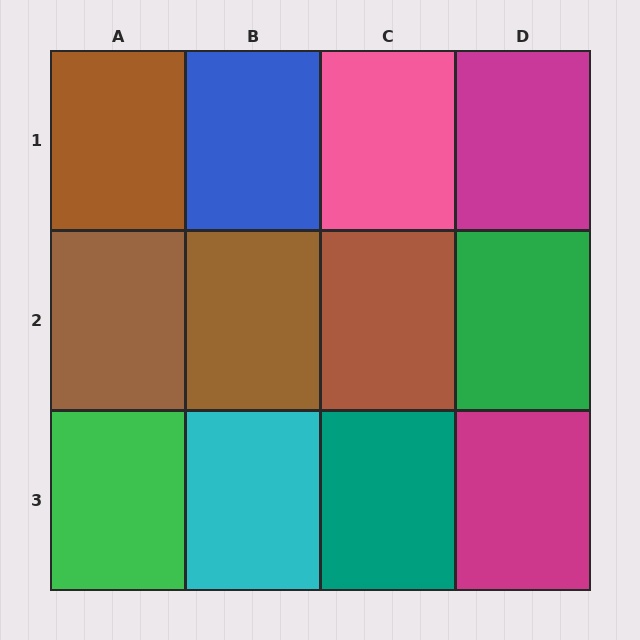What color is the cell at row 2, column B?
Brown.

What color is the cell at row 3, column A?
Green.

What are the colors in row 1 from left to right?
Brown, blue, pink, magenta.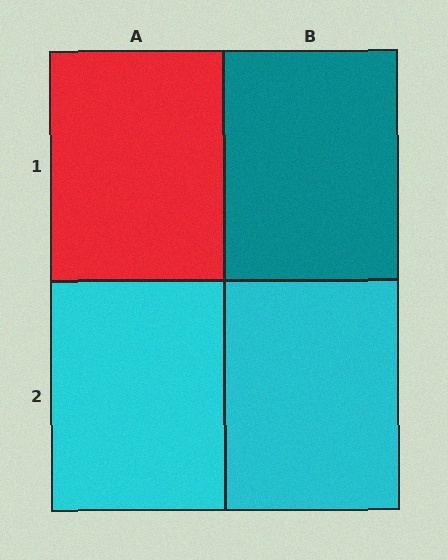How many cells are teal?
1 cell is teal.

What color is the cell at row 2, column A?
Cyan.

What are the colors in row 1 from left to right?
Red, teal.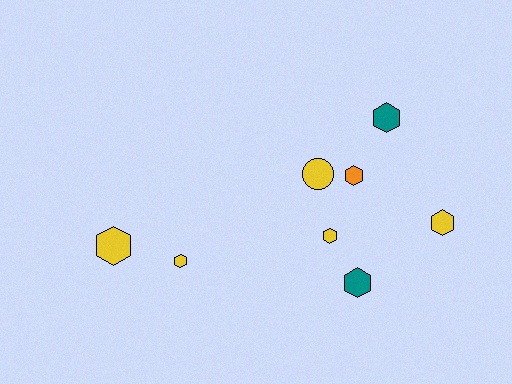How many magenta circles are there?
There are no magenta circles.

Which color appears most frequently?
Yellow, with 5 objects.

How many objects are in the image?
There are 8 objects.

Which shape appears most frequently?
Hexagon, with 7 objects.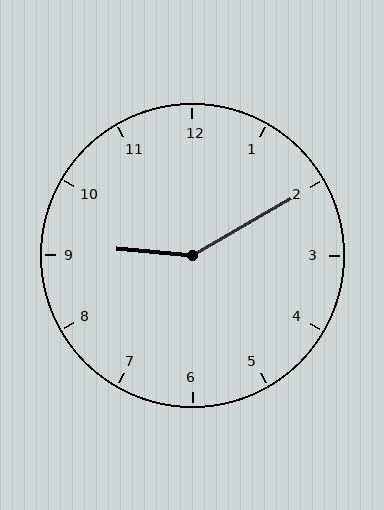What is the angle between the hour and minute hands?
Approximately 145 degrees.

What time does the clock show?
9:10.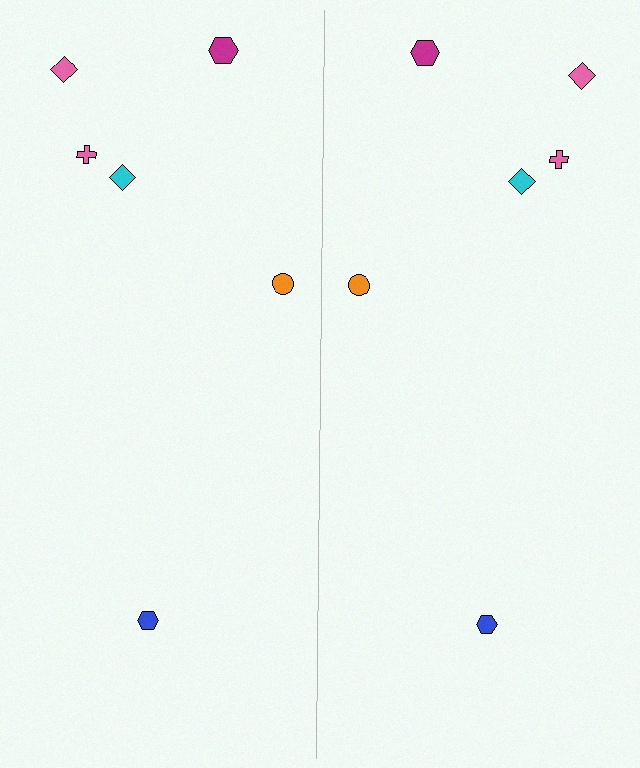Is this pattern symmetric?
Yes, this pattern has bilateral (reflection) symmetry.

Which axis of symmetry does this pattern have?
The pattern has a vertical axis of symmetry running through the center of the image.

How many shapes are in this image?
There are 12 shapes in this image.